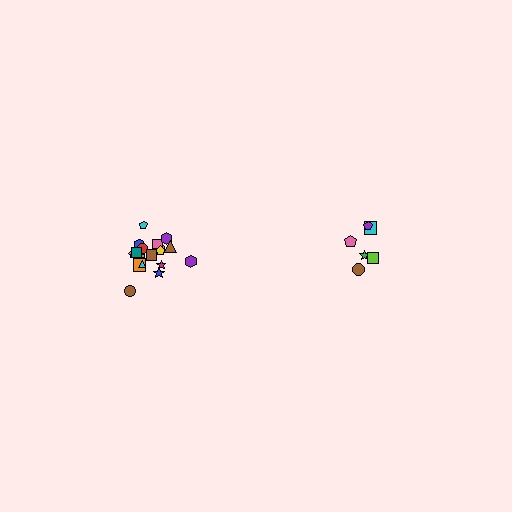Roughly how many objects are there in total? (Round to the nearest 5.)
Roughly 25 objects in total.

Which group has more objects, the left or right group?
The left group.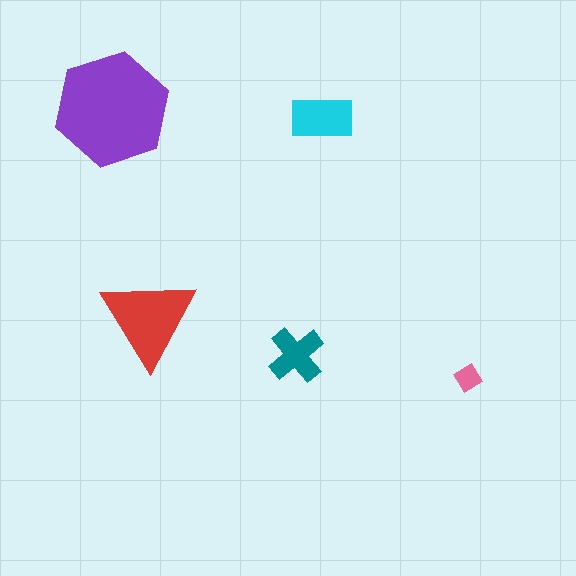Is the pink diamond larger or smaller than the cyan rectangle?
Smaller.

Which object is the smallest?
The pink diamond.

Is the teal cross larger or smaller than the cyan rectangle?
Smaller.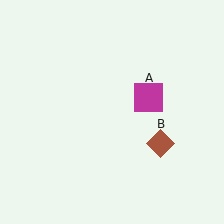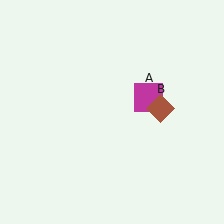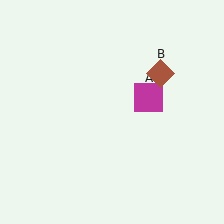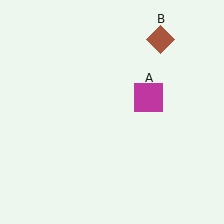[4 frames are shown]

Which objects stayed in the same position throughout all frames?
Magenta square (object A) remained stationary.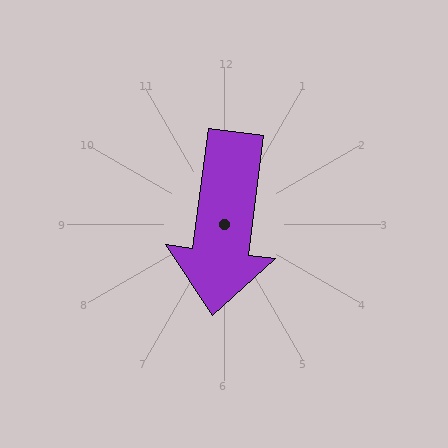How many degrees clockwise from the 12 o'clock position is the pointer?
Approximately 187 degrees.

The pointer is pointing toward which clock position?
Roughly 6 o'clock.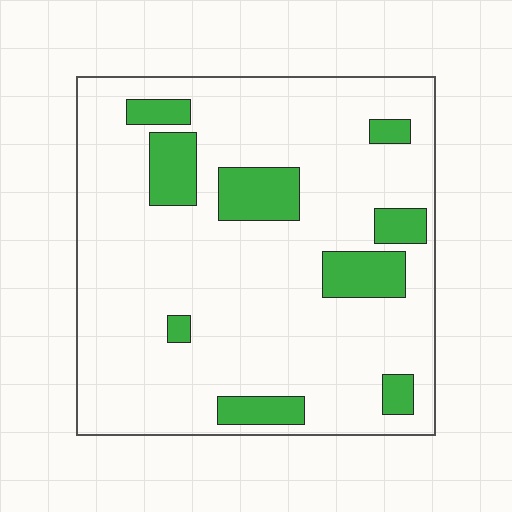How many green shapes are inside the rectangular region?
9.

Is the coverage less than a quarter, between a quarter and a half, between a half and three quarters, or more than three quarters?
Less than a quarter.